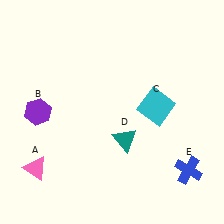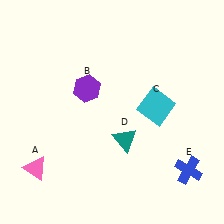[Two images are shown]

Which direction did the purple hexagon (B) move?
The purple hexagon (B) moved right.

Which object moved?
The purple hexagon (B) moved right.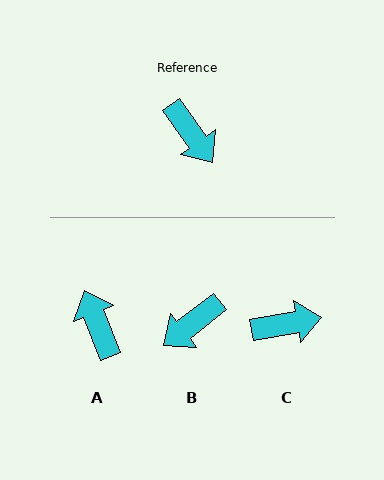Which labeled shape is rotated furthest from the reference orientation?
A, about 166 degrees away.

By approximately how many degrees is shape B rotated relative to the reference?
Approximately 88 degrees clockwise.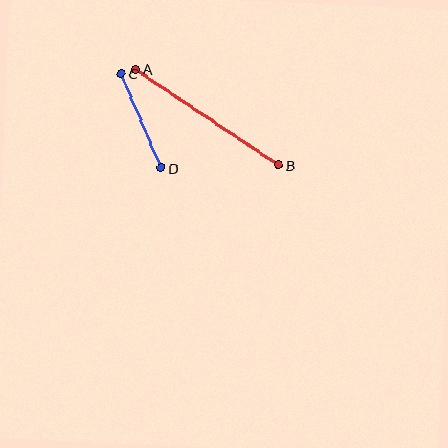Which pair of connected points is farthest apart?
Points A and B are farthest apart.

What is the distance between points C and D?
The distance is approximately 103 pixels.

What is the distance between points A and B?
The distance is approximately 172 pixels.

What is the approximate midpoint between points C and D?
The midpoint is at approximately (141, 121) pixels.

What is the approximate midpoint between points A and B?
The midpoint is at approximately (207, 117) pixels.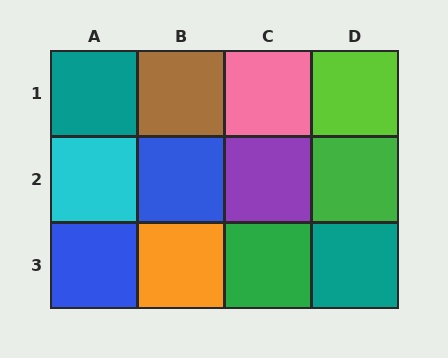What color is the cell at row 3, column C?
Green.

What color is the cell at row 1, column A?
Teal.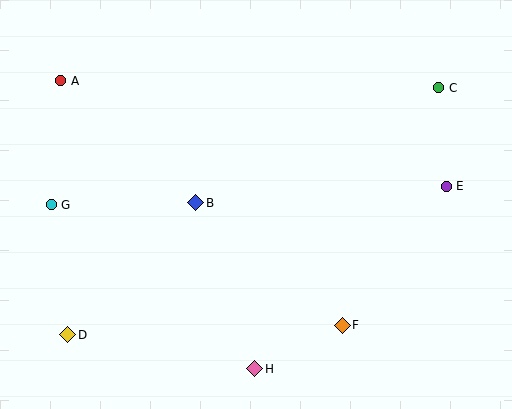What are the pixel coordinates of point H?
Point H is at (255, 369).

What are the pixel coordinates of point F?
Point F is at (342, 325).